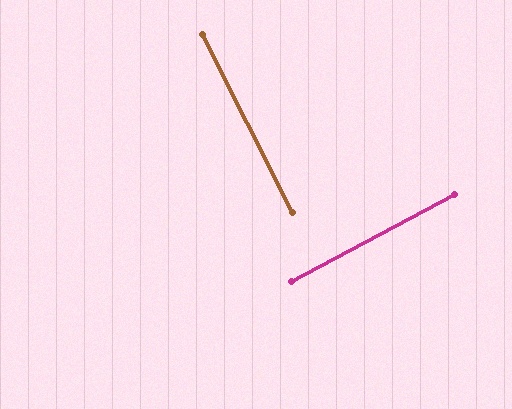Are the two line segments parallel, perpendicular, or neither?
Perpendicular — they meet at approximately 89°.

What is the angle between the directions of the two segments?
Approximately 89 degrees.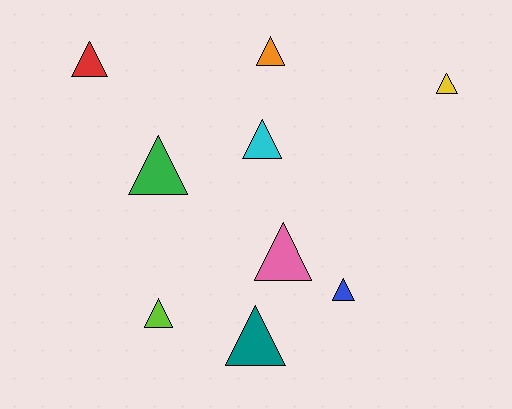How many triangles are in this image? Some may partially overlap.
There are 9 triangles.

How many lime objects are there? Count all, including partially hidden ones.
There is 1 lime object.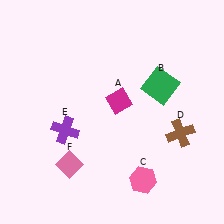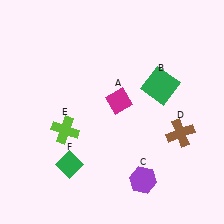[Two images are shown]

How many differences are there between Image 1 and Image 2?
There are 3 differences between the two images.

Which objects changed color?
C changed from pink to purple. E changed from purple to lime. F changed from pink to green.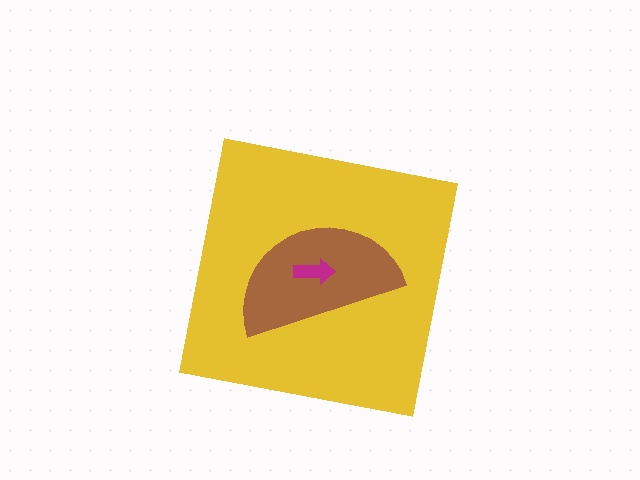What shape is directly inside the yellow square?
The brown semicircle.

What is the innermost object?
The magenta arrow.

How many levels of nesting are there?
3.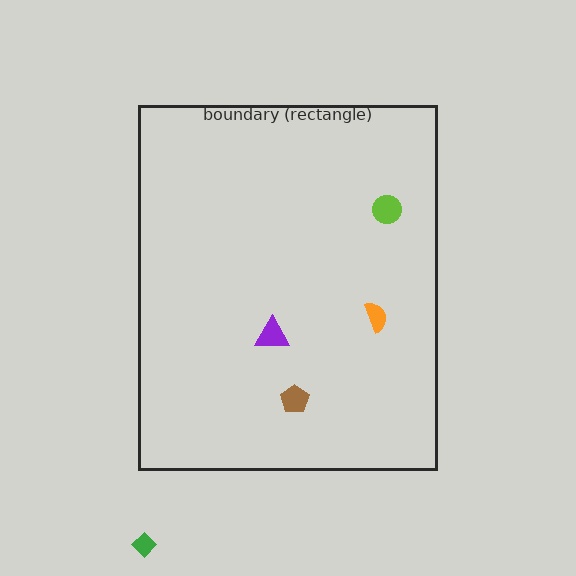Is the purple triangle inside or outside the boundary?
Inside.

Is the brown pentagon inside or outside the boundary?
Inside.